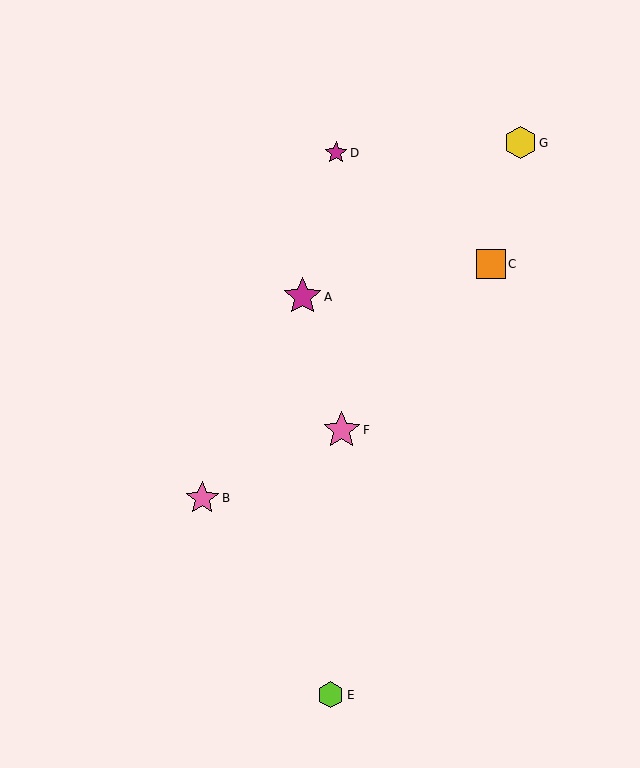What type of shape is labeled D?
Shape D is a magenta star.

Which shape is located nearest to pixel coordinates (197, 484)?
The pink star (labeled B) at (202, 498) is nearest to that location.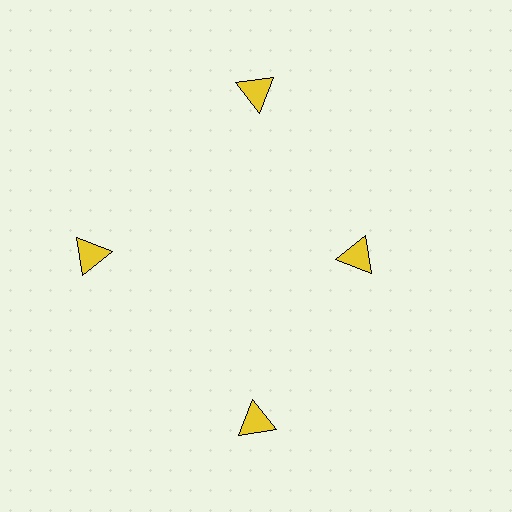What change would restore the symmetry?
The symmetry would be restored by moving it outward, back onto the ring so that all 4 triangles sit at equal angles and equal distance from the center.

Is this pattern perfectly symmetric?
No. The 4 yellow triangles are arranged in a ring, but one element near the 3 o'clock position is pulled inward toward the center, breaking the 4-fold rotational symmetry.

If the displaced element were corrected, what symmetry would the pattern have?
It would have 4-fold rotational symmetry — the pattern would map onto itself every 90 degrees.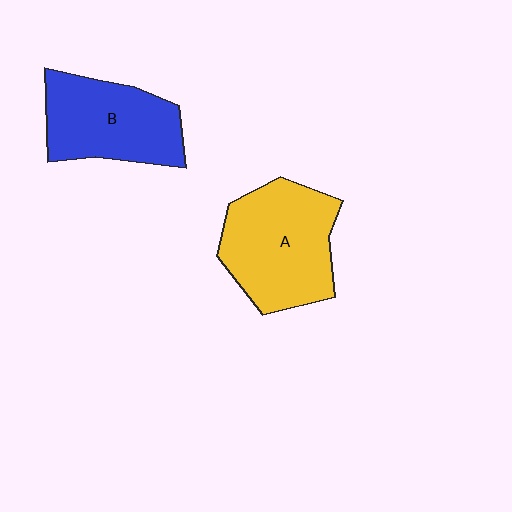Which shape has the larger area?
Shape A (yellow).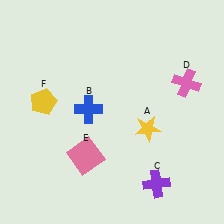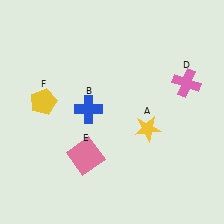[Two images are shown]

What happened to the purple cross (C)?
The purple cross (C) was removed in Image 2. It was in the bottom-right area of Image 1.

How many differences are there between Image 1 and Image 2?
There is 1 difference between the two images.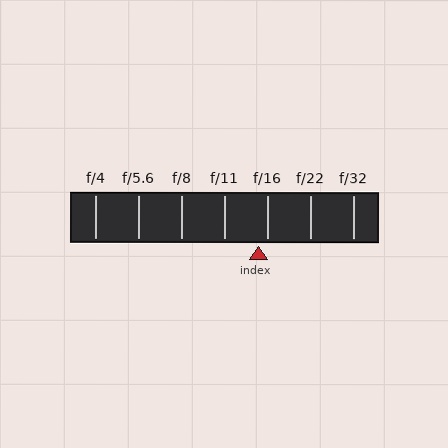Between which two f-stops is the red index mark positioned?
The index mark is between f/11 and f/16.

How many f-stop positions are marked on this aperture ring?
There are 7 f-stop positions marked.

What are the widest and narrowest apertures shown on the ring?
The widest aperture shown is f/4 and the narrowest is f/32.